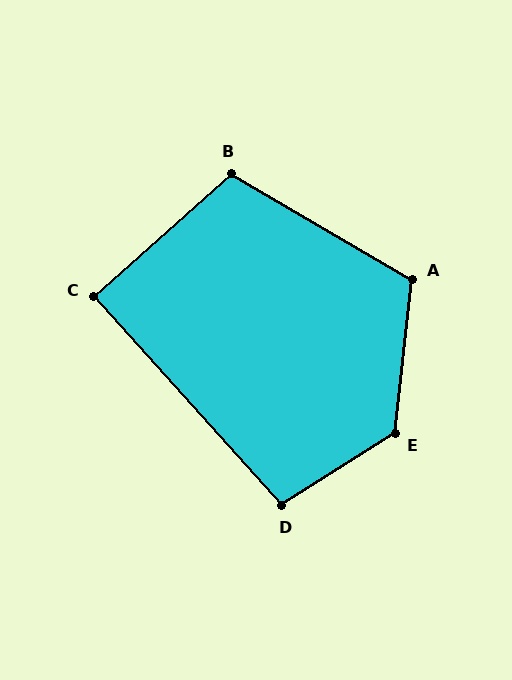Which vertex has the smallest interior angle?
C, at approximately 90 degrees.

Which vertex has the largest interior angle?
E, at approximately 129 degrees.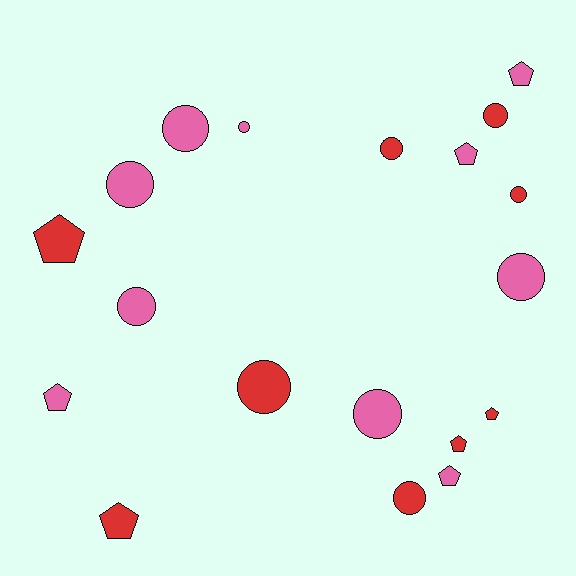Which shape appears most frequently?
Circle, with 11 objects.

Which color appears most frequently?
Pink, with 10 objects.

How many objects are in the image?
There are 19 objects.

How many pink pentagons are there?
There are 4 pink pentagons.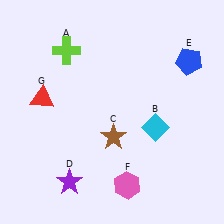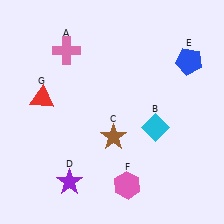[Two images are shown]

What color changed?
The cross (A) changed from lime in Image 1 to pink in Image 2.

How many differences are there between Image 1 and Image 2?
There is 1 difference between the two images.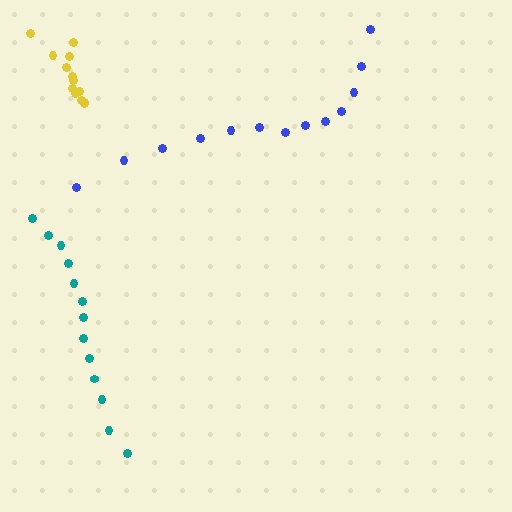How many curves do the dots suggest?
There are 3 distinct paths.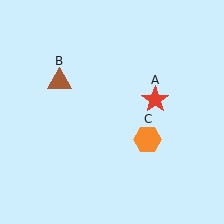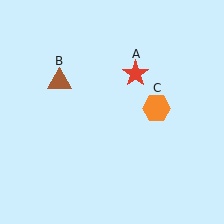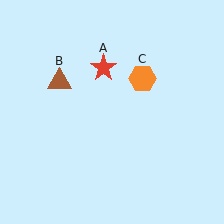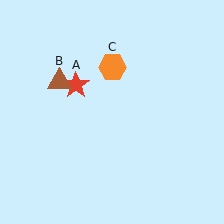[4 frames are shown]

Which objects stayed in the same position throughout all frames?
Brown triangle (object B) remained stationary.